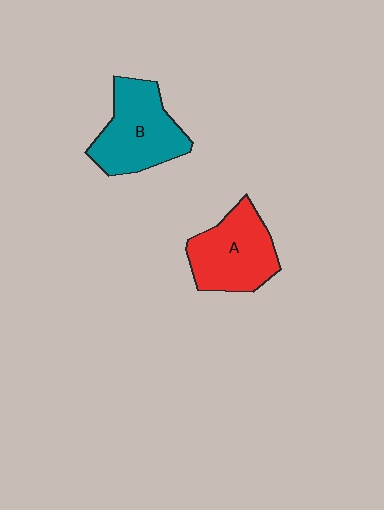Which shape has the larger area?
Shape B (teal).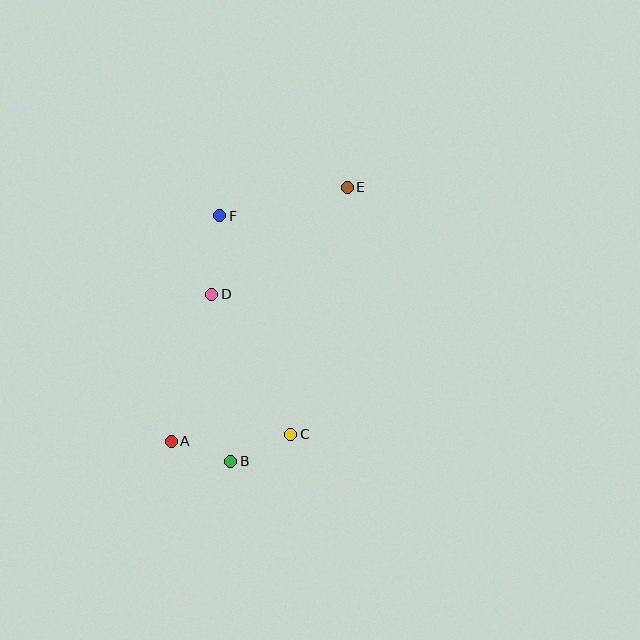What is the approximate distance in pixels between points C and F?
The distance between C and F is approximately 230 pixels.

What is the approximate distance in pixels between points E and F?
The distance between E and F is approximately 131 pixels.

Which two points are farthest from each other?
Points A and E are farthest from each other.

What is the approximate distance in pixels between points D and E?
The distance between D and E is approximately 173 pixels.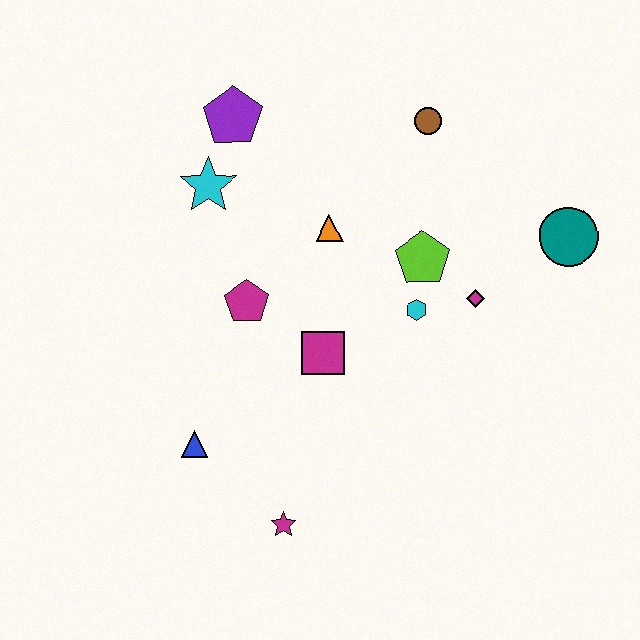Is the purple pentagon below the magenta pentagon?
No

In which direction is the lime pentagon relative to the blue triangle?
The lime pentagon is to the right of the blue triangle.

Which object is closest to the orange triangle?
The lime pentagon is closest to the orange triangle.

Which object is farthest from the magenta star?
The brown circle is farthest from the magenta star.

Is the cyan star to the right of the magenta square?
No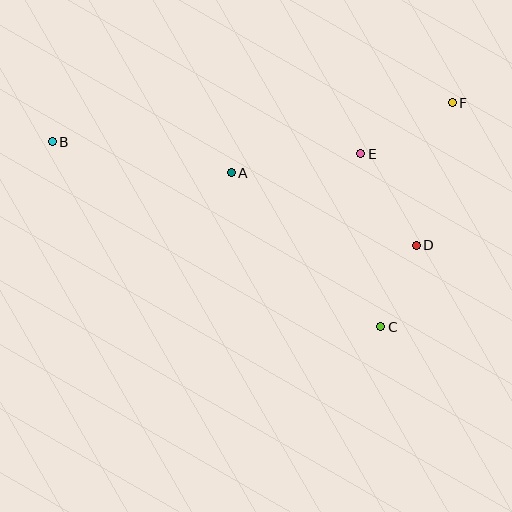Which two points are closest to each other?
Points C and D are closest to each other.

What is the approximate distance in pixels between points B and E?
The distance between B and E is approximately 309 pixels.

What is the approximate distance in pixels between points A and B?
The distance between A and B is approximately 182 pixels.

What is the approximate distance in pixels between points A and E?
The distance between A and E is approximately 131 pixels.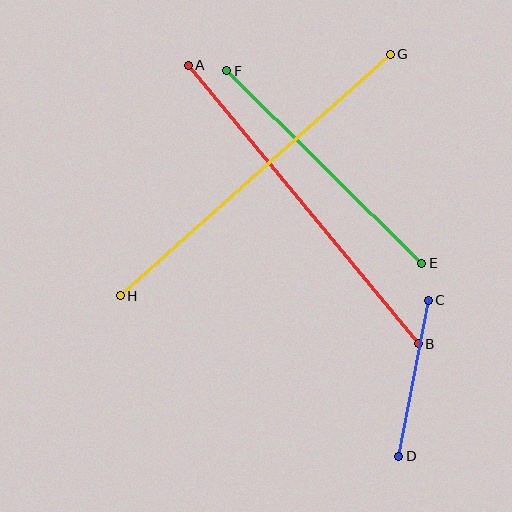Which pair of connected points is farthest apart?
Points G and H are farthest apart.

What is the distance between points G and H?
The distance is approximately 362 pixels.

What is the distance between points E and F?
The distance is approximately 274 pixels.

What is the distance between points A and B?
The distance is approximately 361 pixels.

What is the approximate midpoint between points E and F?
The midpoint is at approximately (324, 167) pixels.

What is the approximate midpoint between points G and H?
The midpoint is at approximately (255, 175) pixels.